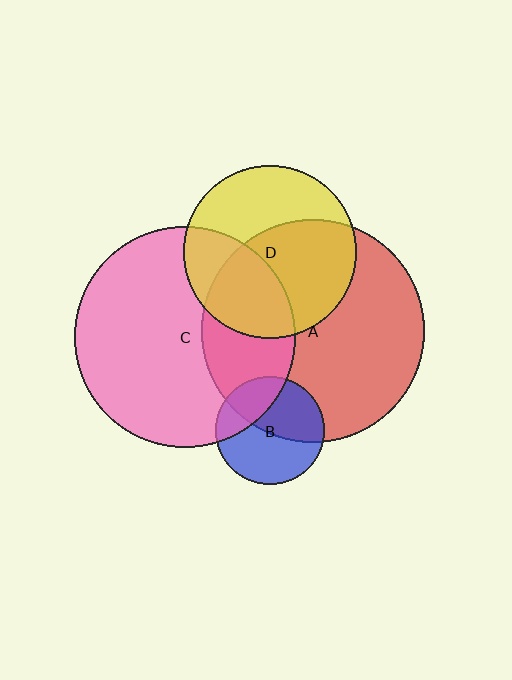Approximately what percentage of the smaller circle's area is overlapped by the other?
Approximately 50%.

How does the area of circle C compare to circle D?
Approximately 1.6 times.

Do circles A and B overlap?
Yes.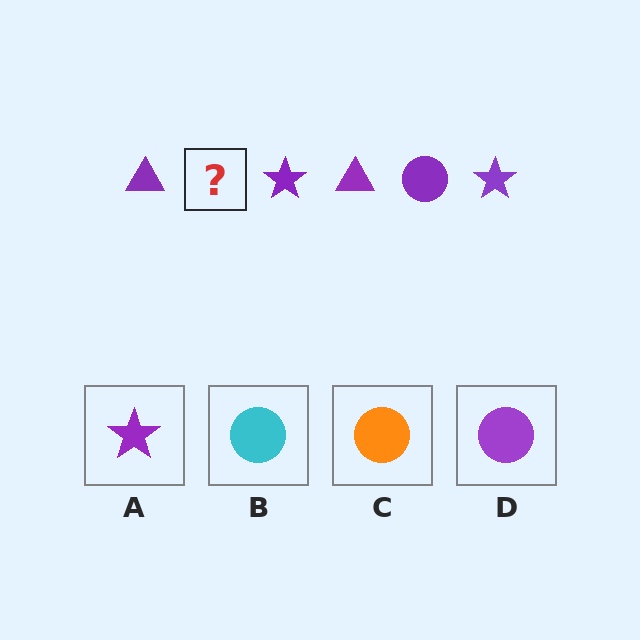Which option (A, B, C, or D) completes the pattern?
D.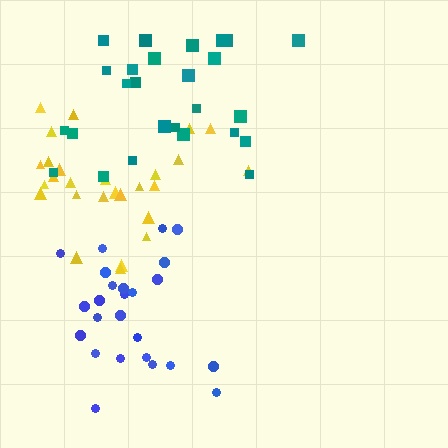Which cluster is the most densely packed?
Blue.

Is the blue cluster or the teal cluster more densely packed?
Blue.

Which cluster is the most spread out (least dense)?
Teal.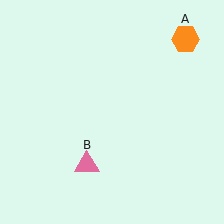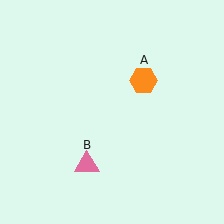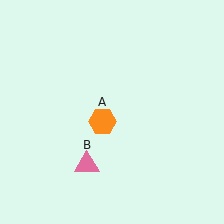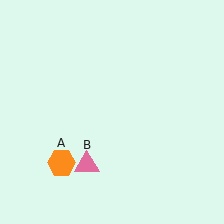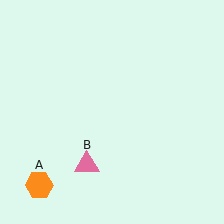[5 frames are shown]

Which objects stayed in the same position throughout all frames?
Pink triangle (object B) remained stationary.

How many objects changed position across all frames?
1 object changed position: orange hexagon (object A).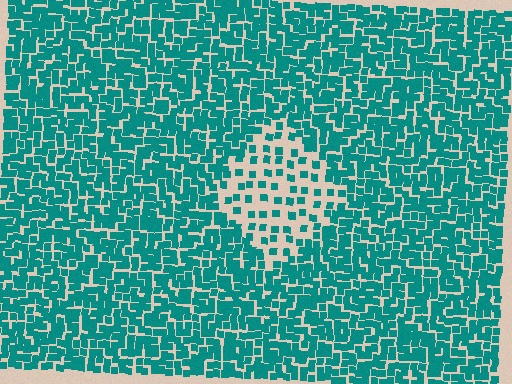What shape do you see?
I see a diamond.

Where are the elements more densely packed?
The elements are more densely packed outside the diamond boundary.